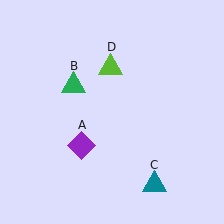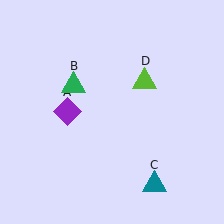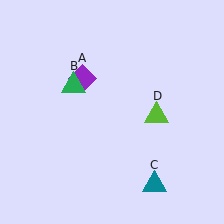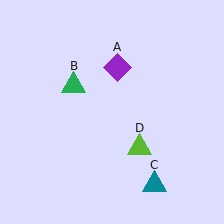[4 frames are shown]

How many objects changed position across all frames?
2 objects changed position: purple diamond (object A), lime triangle (object D).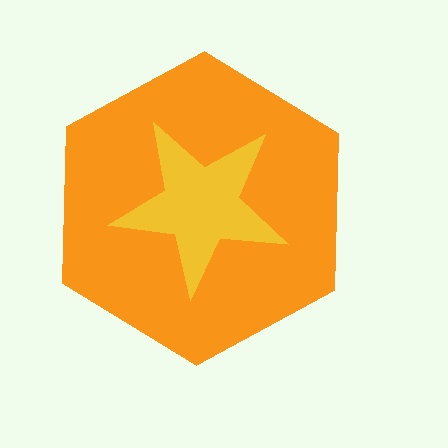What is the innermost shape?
The yellow star.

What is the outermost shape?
The orange hexagon.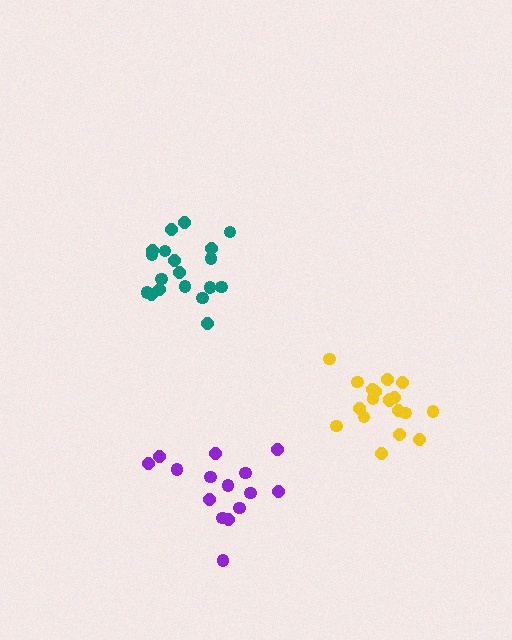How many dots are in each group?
Group 1: 19 dots, Group 2: 15 dots, Group 3: 19 dots (53 total).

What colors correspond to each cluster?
The clusters are colored: yellow, purple, teal.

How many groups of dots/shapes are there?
There are 3 groups.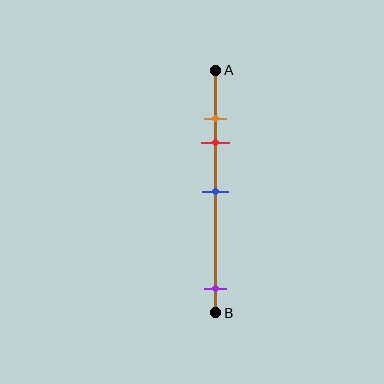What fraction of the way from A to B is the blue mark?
The blue mark is approximately 50% (0.5) of the way from A to B.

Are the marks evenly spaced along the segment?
No, the marks are not evenly spaced.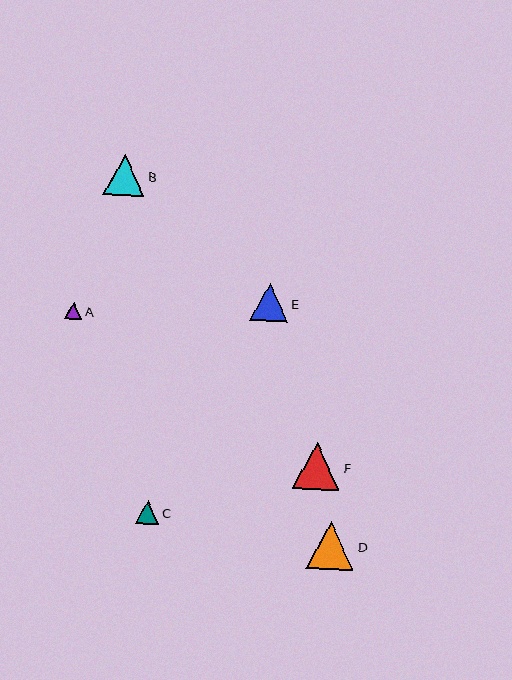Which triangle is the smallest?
Triangle A is the smallest with a size of approximately 17 pixels.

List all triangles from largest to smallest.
From largest to smallest: D, F, B, E, C, A.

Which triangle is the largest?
Triangle D is the largest with a size of approximately 48 pixels.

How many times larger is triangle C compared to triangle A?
Triangle C is approximately 1.4 times the size of triangle A.